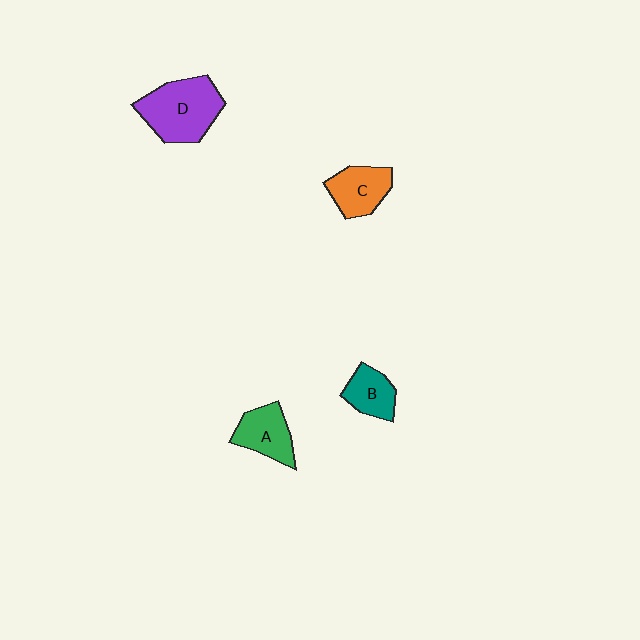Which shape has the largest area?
Shape D (purple).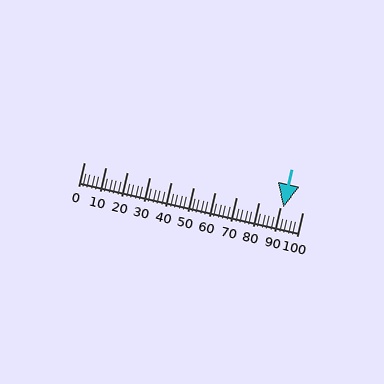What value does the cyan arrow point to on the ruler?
The cyan arrow points to approximately 91.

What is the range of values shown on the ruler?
The ruler shows values from 0 to 100.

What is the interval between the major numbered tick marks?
The major tick marks are spaced 10 units apart.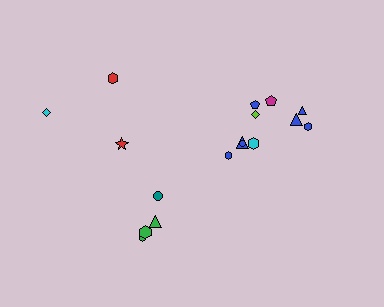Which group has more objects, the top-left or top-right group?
The top-right group.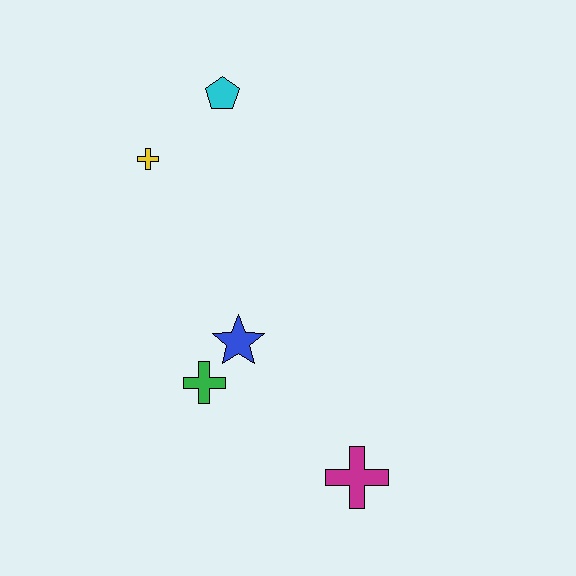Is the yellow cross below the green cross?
No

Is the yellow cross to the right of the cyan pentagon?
No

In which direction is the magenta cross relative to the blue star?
The magenta cross is below the blue star.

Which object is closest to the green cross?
The blue star is closest to the green cross.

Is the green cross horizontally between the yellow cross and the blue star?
Yes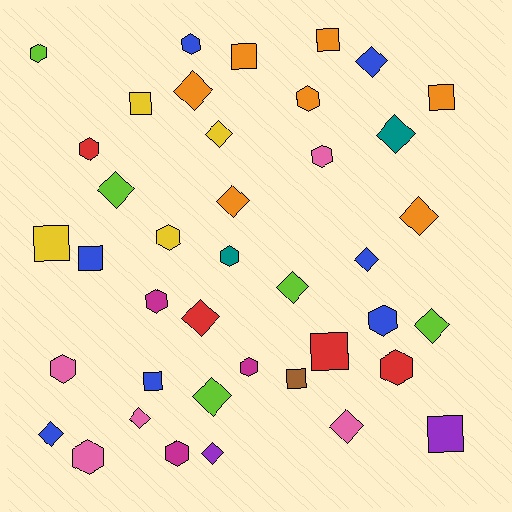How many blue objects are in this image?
There are 7 blue objects.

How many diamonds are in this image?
There are 16 diamonds.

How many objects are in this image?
There are 40 objects.